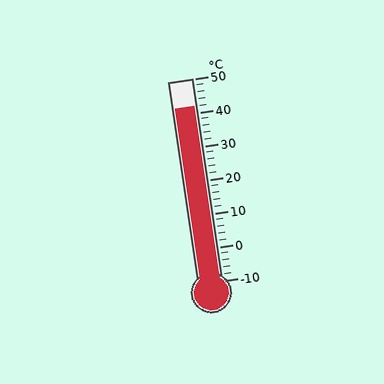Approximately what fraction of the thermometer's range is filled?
The thermometer is filled to approximately 85% of its range.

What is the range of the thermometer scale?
The thermometer scale ranges from -10°C to 50°C.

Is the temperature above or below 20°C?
The temperature is above 20°C.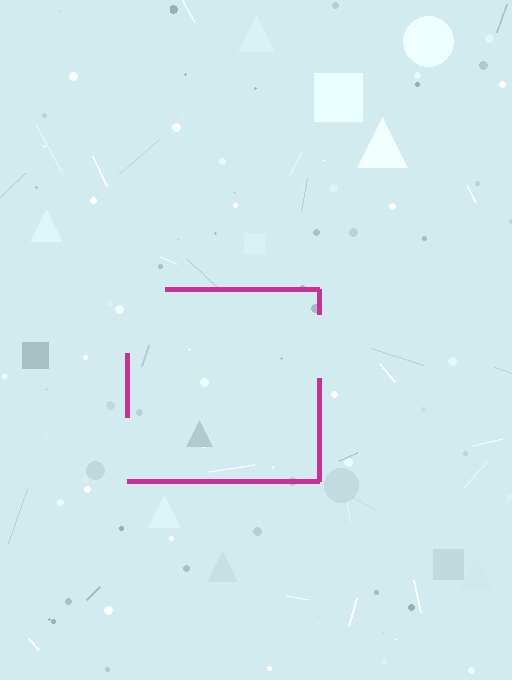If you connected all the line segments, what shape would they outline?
They would outline a square.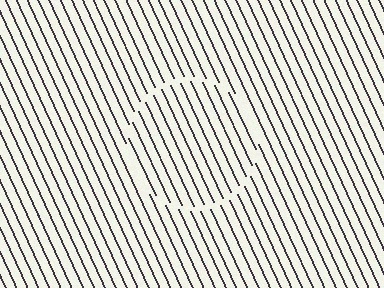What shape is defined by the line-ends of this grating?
An illusory circle. The interior of the shape contains the same grating, shifted by half a period — the contour is defined by the phase discontinuity where line-ends from the inner and outer gratings abut.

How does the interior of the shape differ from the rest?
The interior of the shape contains the same grating, shifted by half a period — the contour is defined by the phase discontinuity where line-ends from the inner and outer gratings abut.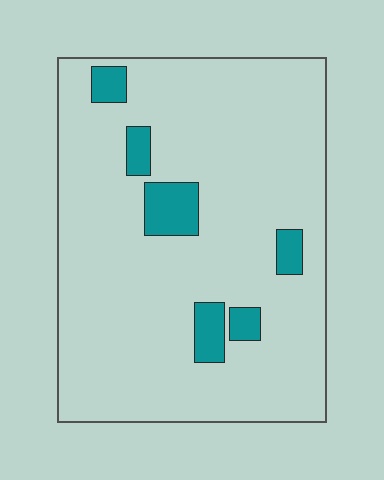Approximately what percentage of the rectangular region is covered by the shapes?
Approximately 10%.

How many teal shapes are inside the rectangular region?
6.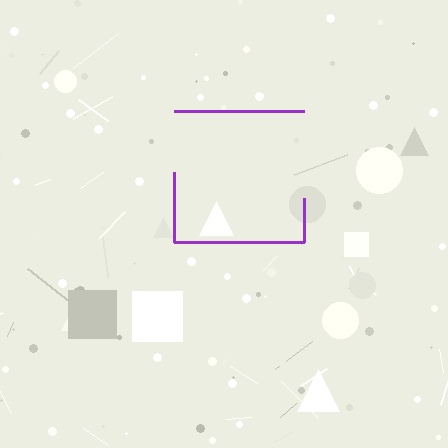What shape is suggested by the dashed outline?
The dashed outline suggests a square.